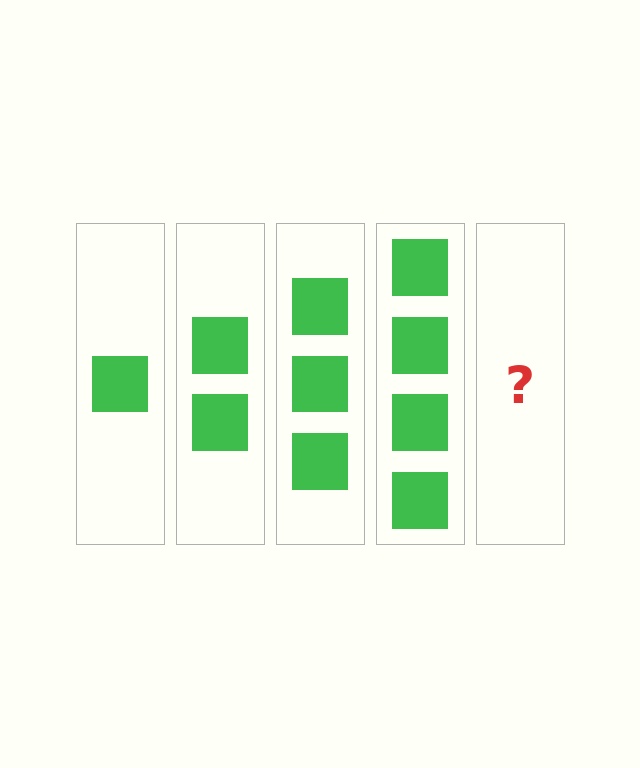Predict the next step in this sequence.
The next step is 5 squares.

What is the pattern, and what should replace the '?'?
The pattern is that each step adds one more square. The '?' should be 5 squares.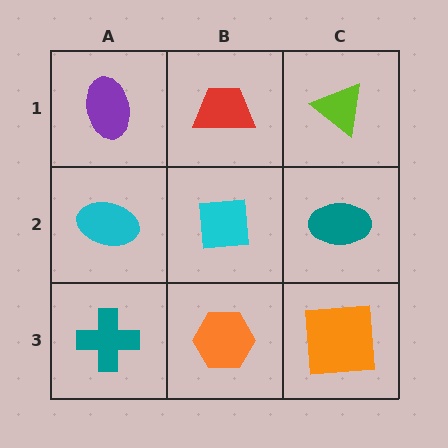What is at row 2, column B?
A cyan square.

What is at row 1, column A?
A purple ellipse.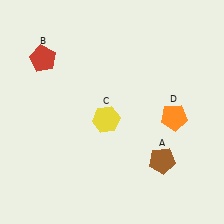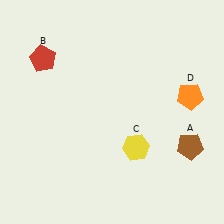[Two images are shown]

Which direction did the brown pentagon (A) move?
The brown pentagon (A) moved right.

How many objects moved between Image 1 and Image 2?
3 objects moved between the two images.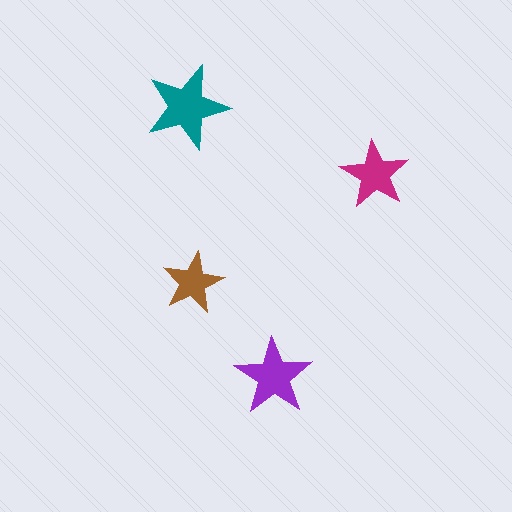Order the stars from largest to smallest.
the teal one, the purple one, the magenta one, the brown one.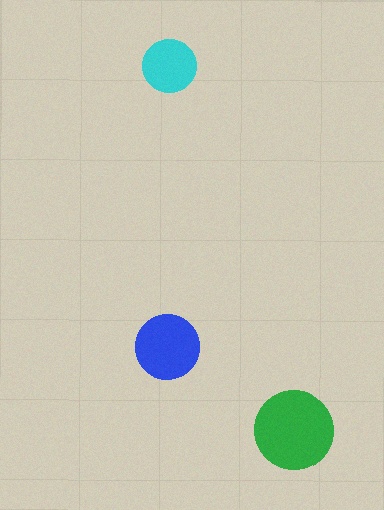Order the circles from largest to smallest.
the green one, the blue one, the cyan one.